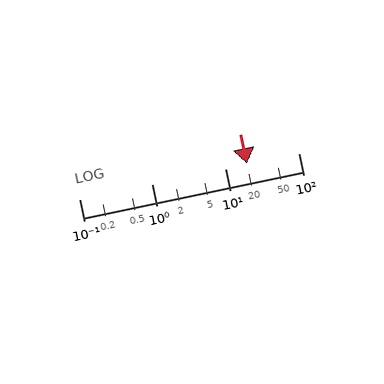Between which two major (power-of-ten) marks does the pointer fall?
The pointer is between 10 and 100.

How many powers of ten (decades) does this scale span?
The scale spans 3 decades, from 0.1 to 100.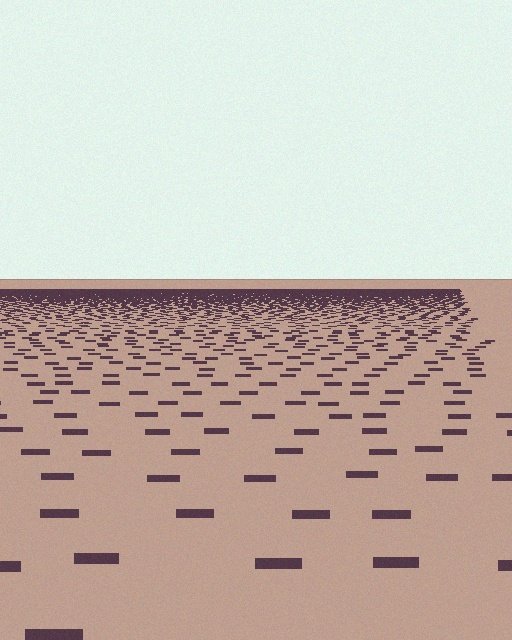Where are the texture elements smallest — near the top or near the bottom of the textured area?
Near the top.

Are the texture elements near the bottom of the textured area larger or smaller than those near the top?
Larger. Near the bottom, elements are closer to the viewer and appear at a bigger on-screen size.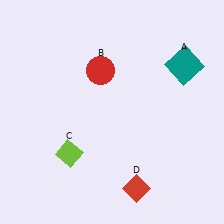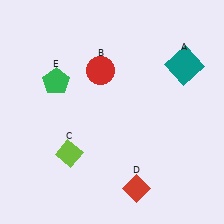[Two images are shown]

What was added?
A green pentagon (E) was added in Image 2.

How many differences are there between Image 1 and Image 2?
There is 1 difference between the two images.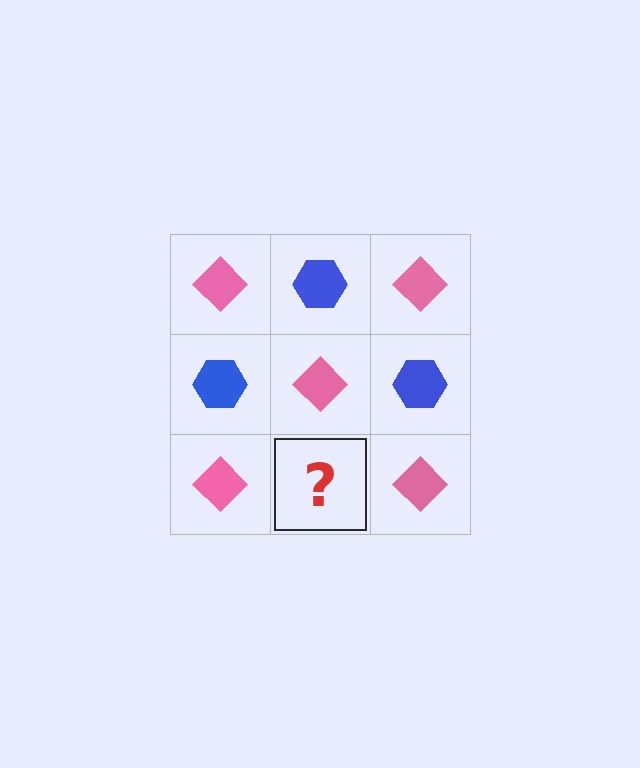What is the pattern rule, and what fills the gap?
The rule is that it alternates pink diamond and blue hexagon in a checkerboard pattern. The gap should be filled with a blue hexagon.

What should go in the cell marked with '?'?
The missing cell should contain a blue hexagon.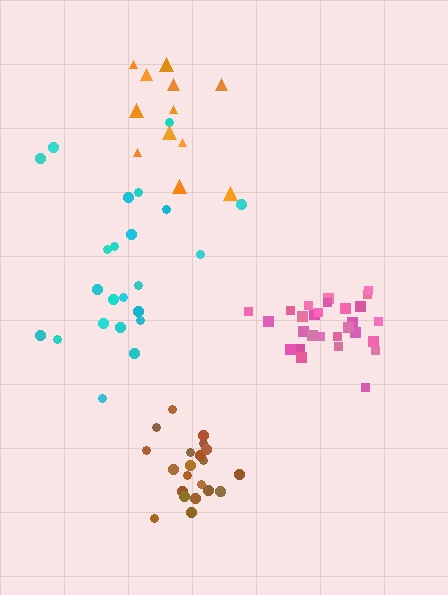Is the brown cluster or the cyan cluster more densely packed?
Brown.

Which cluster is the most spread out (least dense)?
Cyan.